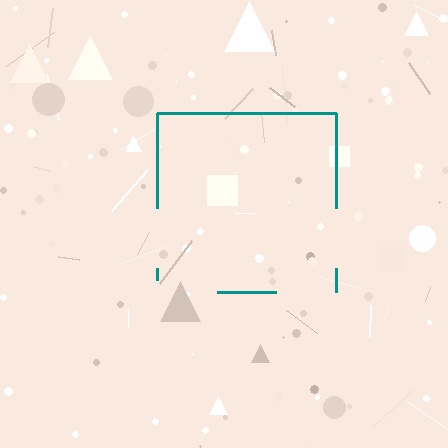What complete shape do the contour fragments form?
The contour fragments form a square.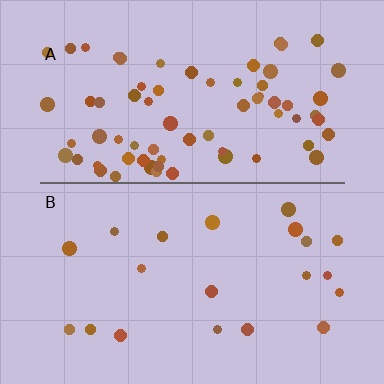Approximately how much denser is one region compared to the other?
Approximately 3.5× — region A over region B.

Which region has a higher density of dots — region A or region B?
A (the top).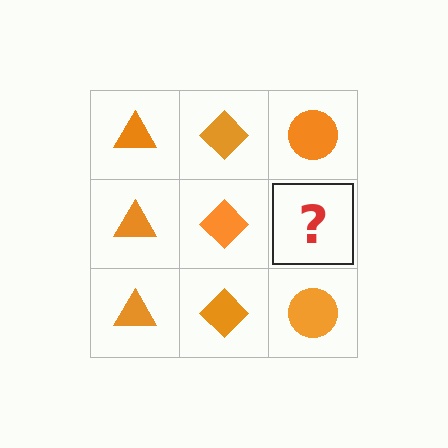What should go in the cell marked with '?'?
The missing cell should contain an orange circle.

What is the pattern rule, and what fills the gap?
The rule is that each column has a consistent shape. The gap should be filled with an orange circle.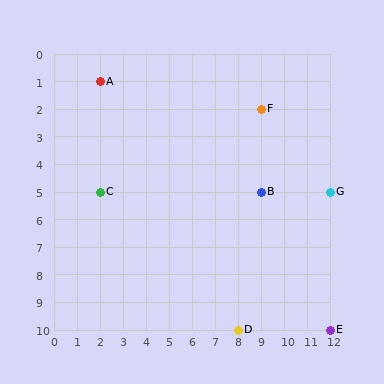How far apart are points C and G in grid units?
Points C and G are 10 columns apart.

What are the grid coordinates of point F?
Point F is at grid coordinates (9, 2).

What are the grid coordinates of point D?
Point D is at grid coordinates (8, 10).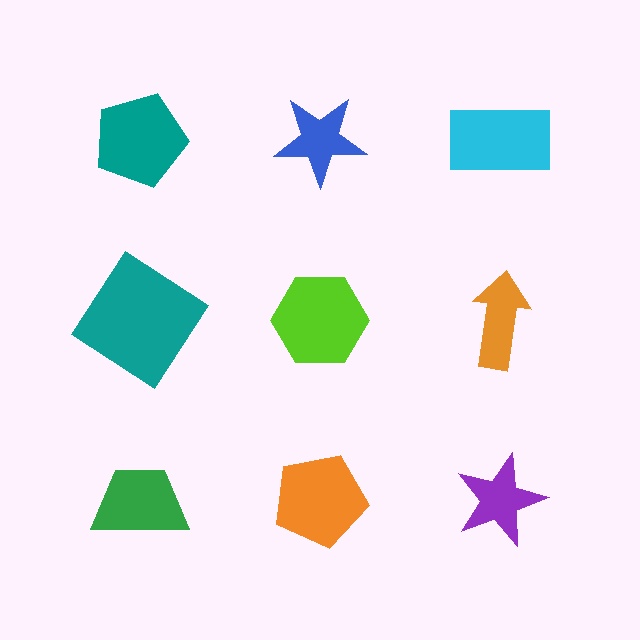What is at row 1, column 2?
A blue star.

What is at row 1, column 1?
A teal pentagon.